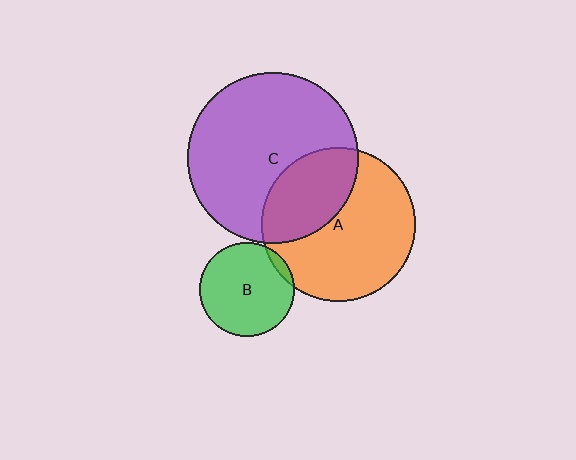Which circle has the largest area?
Circle C (purple).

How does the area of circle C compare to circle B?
Approximately 3.3 times.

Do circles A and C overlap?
Yes.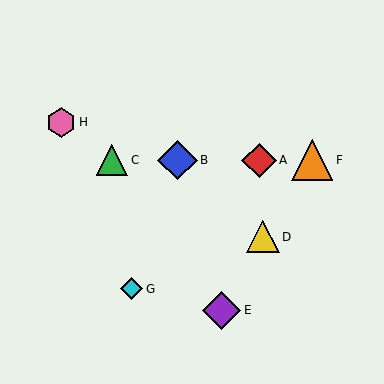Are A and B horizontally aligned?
Yes, both are at y≈160.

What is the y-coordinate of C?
Object C is at y≈160.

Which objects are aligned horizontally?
Objects A, B, C, F are aligned horizontally.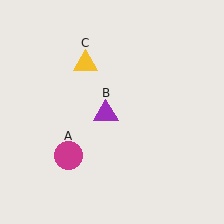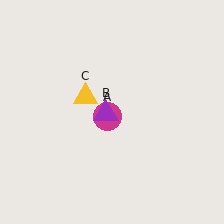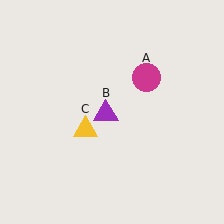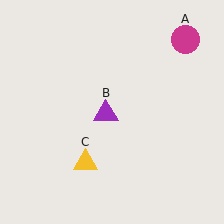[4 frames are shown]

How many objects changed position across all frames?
2 objects changed position: magenta circle (object A), yellow triangle (object C).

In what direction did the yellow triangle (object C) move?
The yellow triangle (object C) moved down.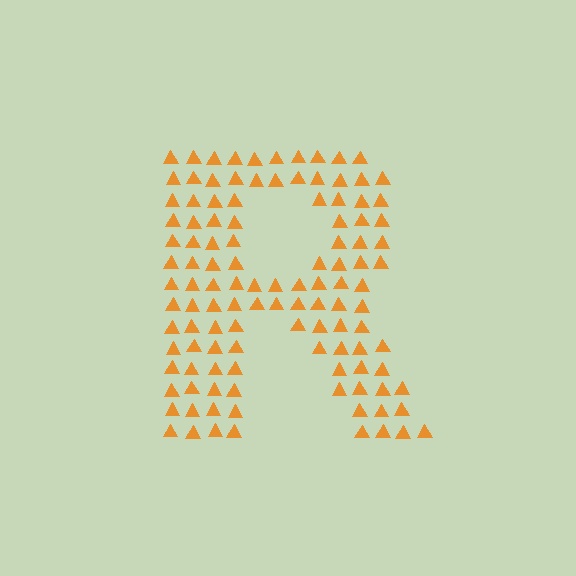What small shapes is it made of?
It is made of small triangles.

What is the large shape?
The large shape is the letter R.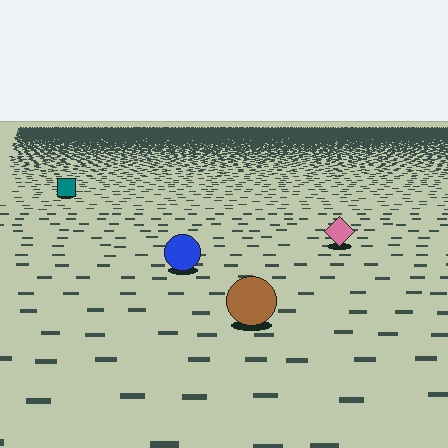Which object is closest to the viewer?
The brown circle is closest. The texture marks near it are larger and more spread out.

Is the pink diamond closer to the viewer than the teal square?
Yes. The pink diamond is closer — you can tell from the texture gradient: the ground texture is coarser near it.